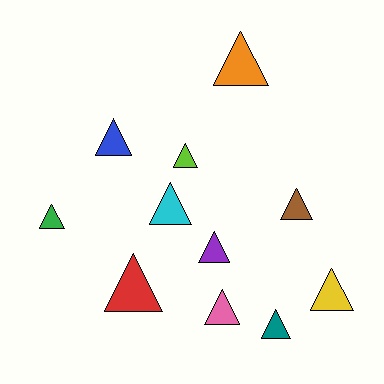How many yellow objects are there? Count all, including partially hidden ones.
There is 1 yellow object.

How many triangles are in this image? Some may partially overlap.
There are 11 triangles.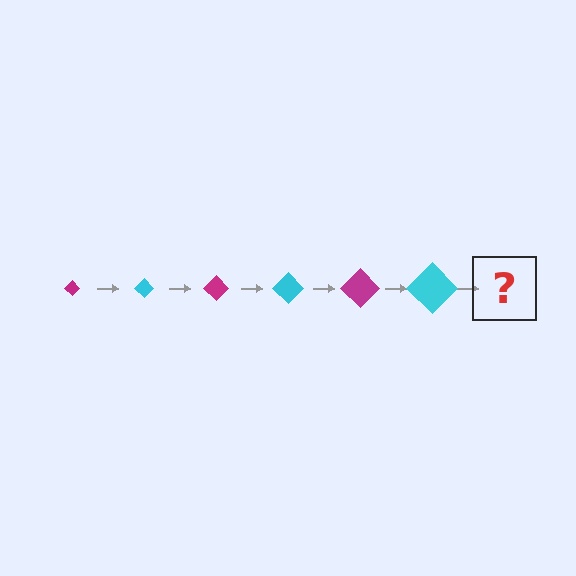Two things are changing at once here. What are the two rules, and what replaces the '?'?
The two rules are that the diamond grows larger each step and the color cycles through magenta and cyan. The '?' should be a magenta diamond, larger than the previous one.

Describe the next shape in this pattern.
It should be a magenta diamond, larger than the previous one.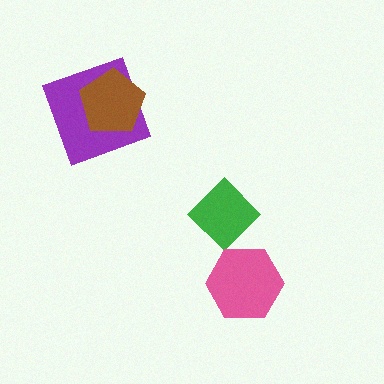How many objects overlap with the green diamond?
0 objects overlap with the green diamond.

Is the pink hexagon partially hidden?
No, no other shape covers it.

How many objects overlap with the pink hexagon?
0 objects overlap with the pink hexagon.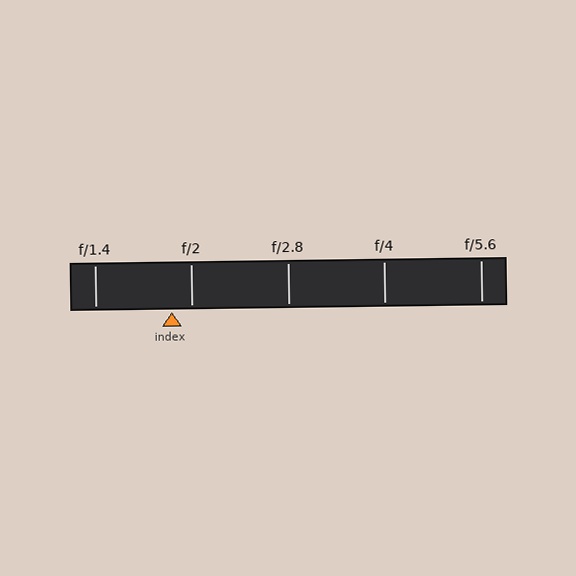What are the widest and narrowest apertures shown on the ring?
The widest aperture shown is f/1.4 and the narrowest is f/5.6.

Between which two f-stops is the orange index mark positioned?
The index mark is between f/1.4 and f/2.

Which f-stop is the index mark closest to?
The index mark is closest to f/2.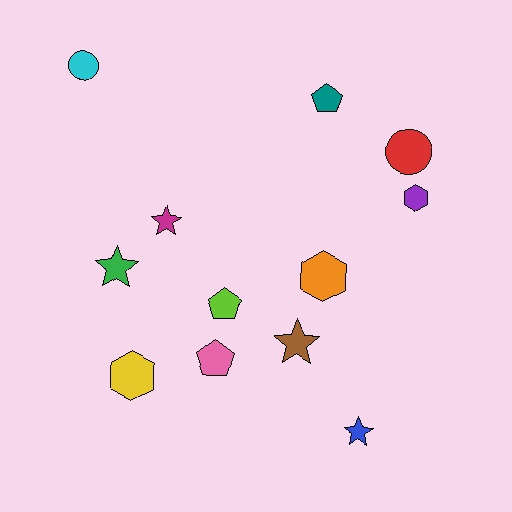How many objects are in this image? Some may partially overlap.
There are 12 objects.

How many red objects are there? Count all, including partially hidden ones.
There is 1 red object.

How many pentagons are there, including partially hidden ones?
There are 3 pentagons.